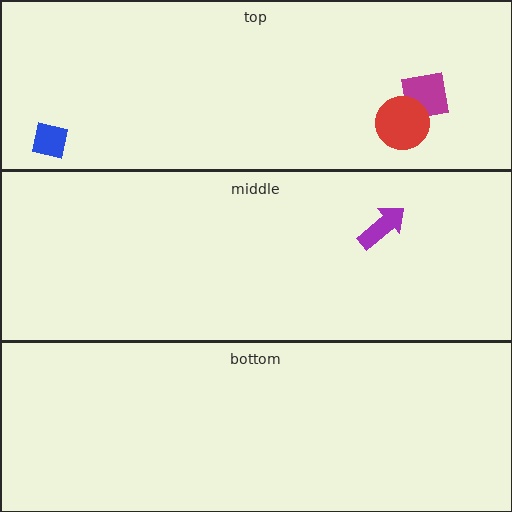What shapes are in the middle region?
The purple arrow.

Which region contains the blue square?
The top region.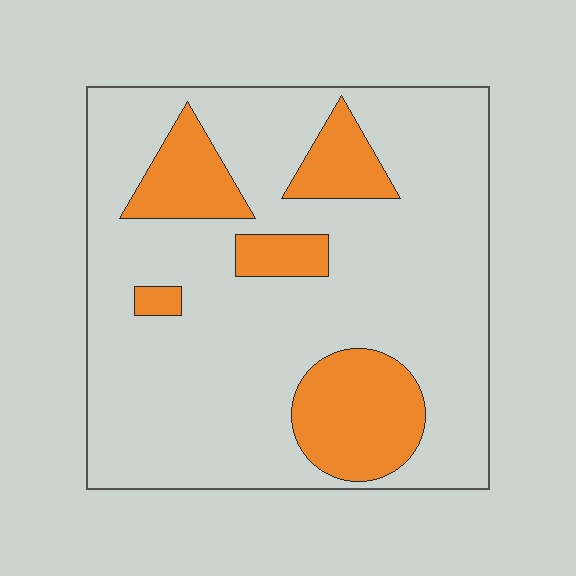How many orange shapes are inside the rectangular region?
5.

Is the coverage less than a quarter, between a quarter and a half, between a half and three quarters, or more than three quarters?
Less than a quarter.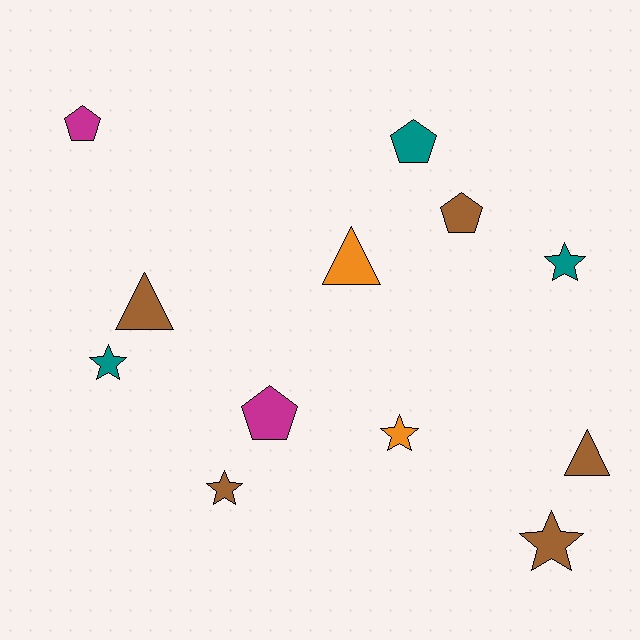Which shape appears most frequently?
Star, with 5 objects.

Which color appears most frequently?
Brown, with 5 objects.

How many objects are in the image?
There are 12 objects.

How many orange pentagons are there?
There are no orange pentagons.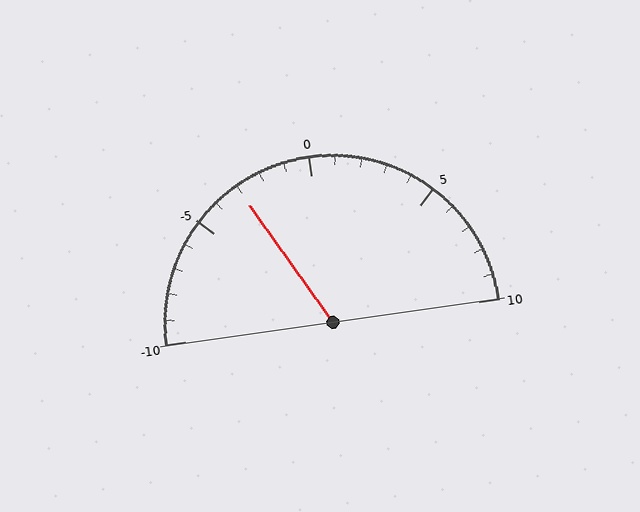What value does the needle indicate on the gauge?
The needle indicates approximately -3.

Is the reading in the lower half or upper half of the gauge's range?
The reading is in the lower half of the range (-10 to 10).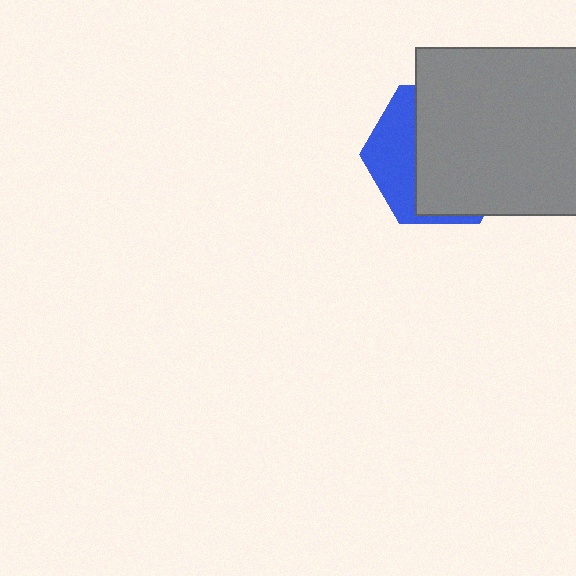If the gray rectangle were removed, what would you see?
You would see the complete blue hexagon.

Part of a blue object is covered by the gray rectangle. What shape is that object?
It is a hexagon.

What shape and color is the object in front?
The object in front is a gray rectangle.